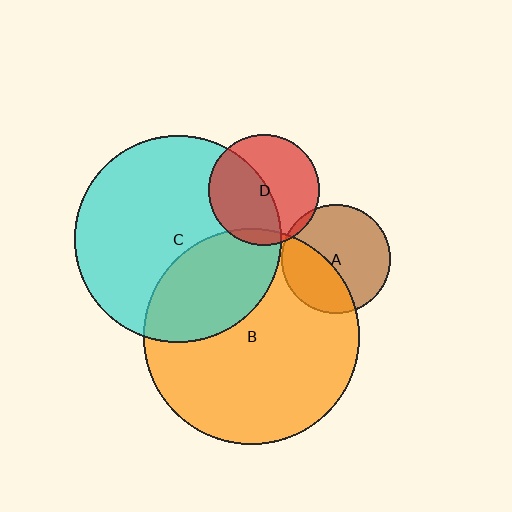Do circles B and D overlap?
Yes.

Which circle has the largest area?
Circle B (orange).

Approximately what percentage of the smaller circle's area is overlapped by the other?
Approximately 10%.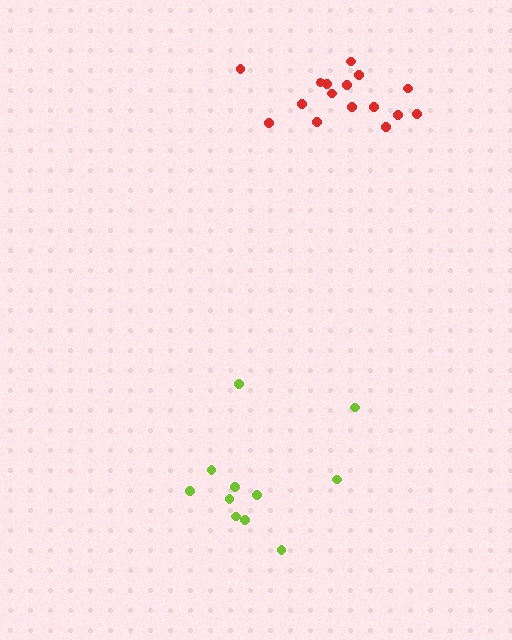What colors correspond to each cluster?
The clusters are colored: red, lime.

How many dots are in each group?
Group 1: 16 dots, Group 2: 11 dots (27 total).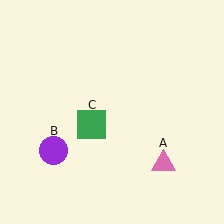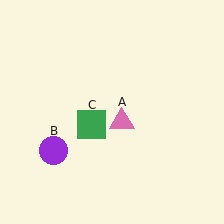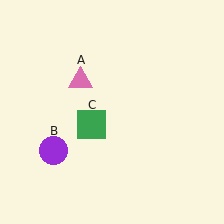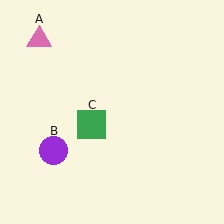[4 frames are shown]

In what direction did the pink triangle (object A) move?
The pink triangle (object A) moved up and to the left.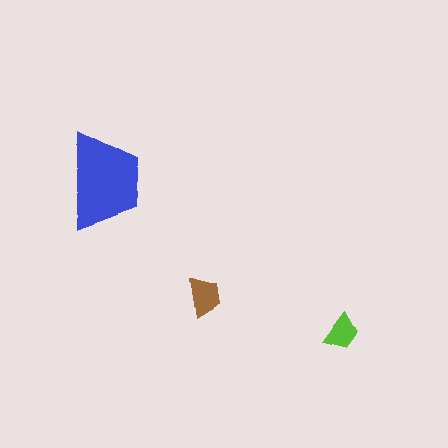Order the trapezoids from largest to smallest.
the blue one, the brown one, the lime one.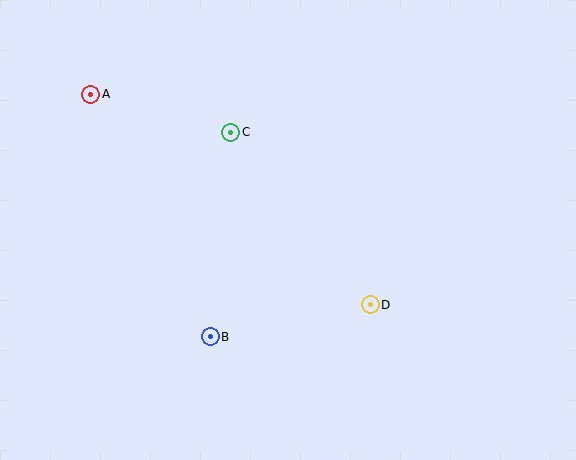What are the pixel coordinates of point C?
Point C is at (231, 132).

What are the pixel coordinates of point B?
Point B is at (210, 337).